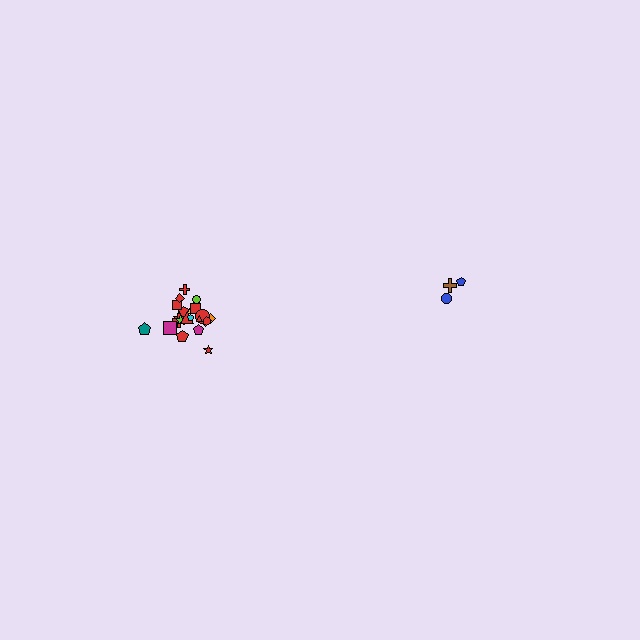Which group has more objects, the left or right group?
The left group.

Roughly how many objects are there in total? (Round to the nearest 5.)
Roughly 25 objects in total.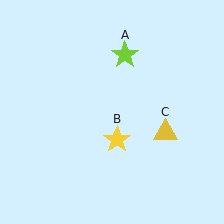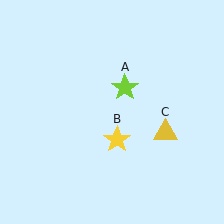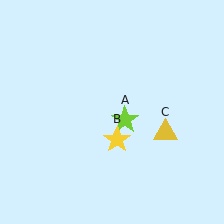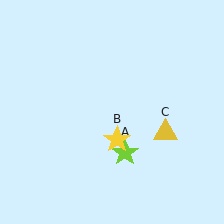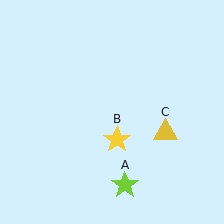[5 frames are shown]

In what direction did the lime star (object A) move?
The lime star (object A) moved down.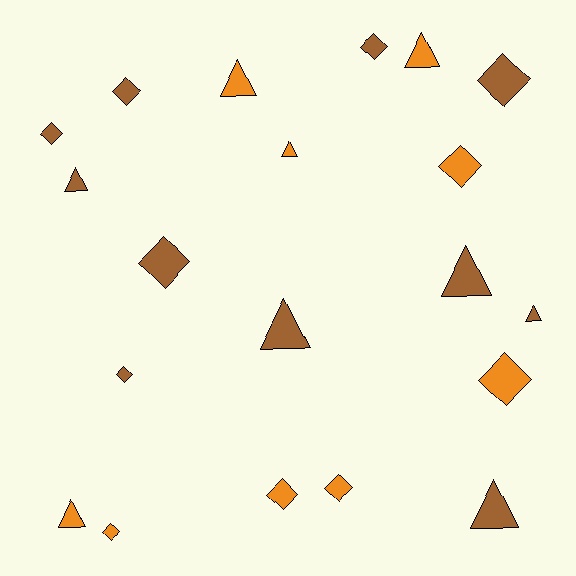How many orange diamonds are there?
There are 5 orange diamonds.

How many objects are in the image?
There are 20 objects.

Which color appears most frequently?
Brown, with 11 objects.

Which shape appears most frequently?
Diamond, with 11 objects.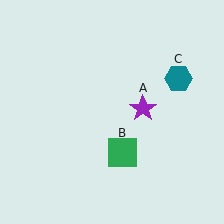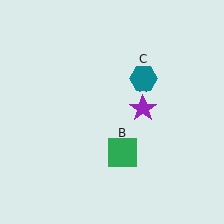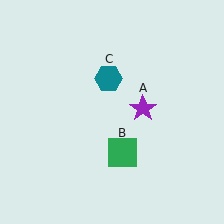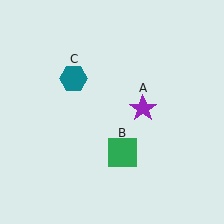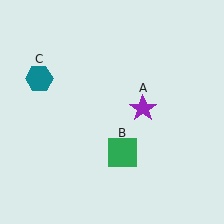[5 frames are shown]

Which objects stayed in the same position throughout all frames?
Purple star (object A) and green square (object B) remained stationary.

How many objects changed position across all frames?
1 object changed position: teal hexagon (object C).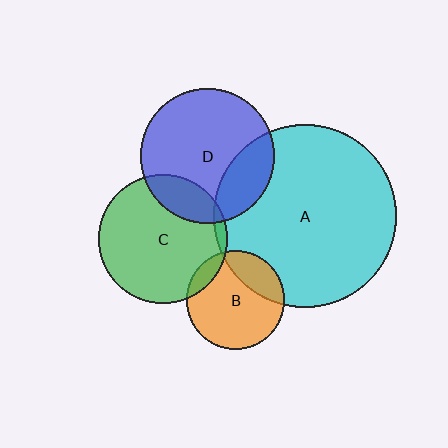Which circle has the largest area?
Circle A (cyan).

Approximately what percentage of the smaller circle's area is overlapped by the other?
Approximately 5%.